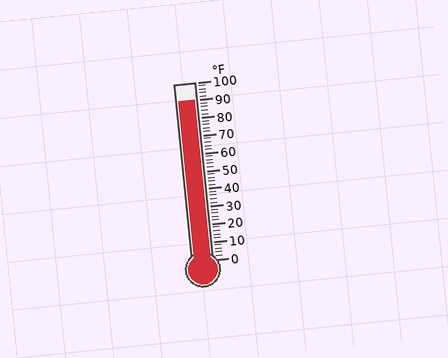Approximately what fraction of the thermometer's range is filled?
The thermometer is filled to approximately 90% of its range.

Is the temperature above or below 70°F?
The temperature is above 70°F.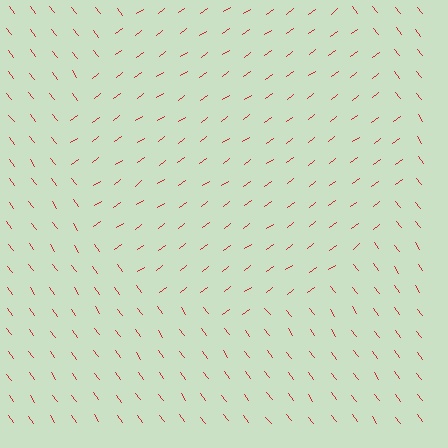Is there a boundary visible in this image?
Yes, there is a texture boundary formed by a change in line orientation.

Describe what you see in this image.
The image is filled with small red line segments. A circle region in the image has lines oriented differently from the surrounding lines, creating a visible texture boundary.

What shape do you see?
I see a circle.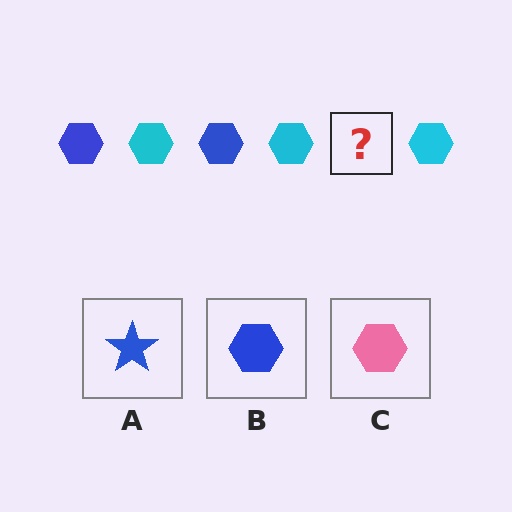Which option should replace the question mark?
Option B.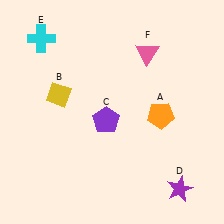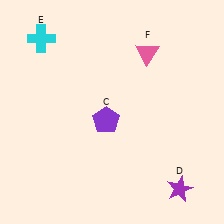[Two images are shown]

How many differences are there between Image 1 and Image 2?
There are 2 differences between the two images.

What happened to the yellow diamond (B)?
The yellow diamond (B) was removed in Image 2. It was in the top-left area of Image 1.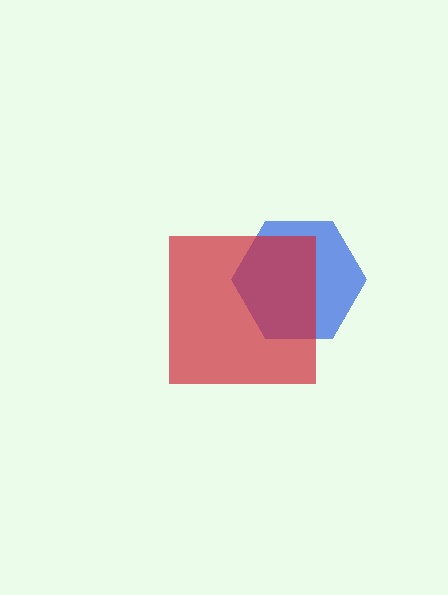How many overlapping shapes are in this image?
There are 2 overlapping shapes in the image.